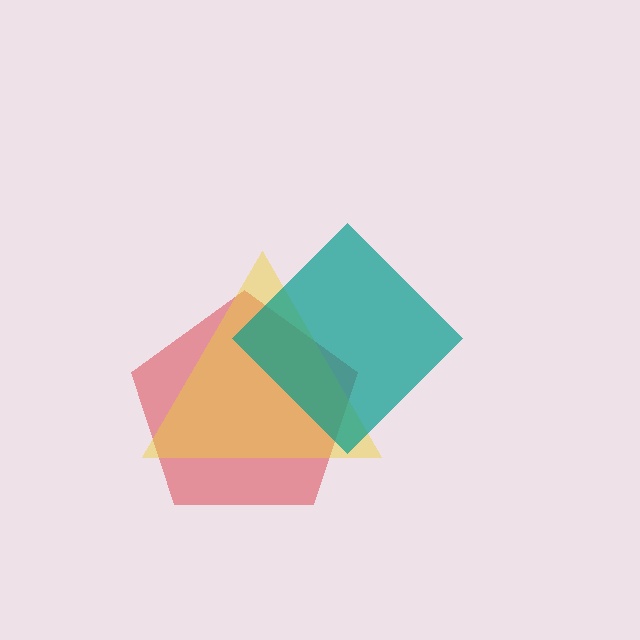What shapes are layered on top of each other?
The layered shapes are: a red pentagon, a yellow triangle, a teal diamond.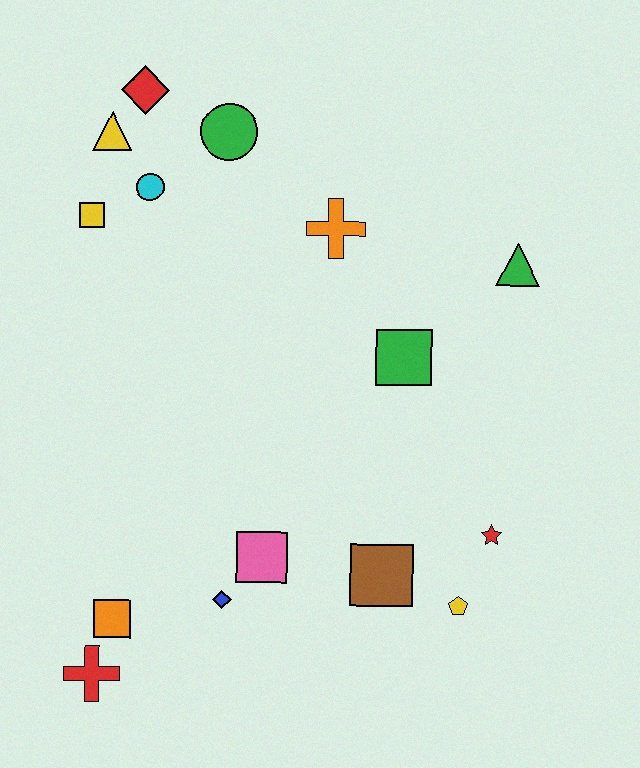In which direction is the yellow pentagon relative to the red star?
The yellow pentagon is below the red star.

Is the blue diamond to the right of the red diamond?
Yes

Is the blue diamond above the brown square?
No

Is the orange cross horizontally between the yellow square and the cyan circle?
No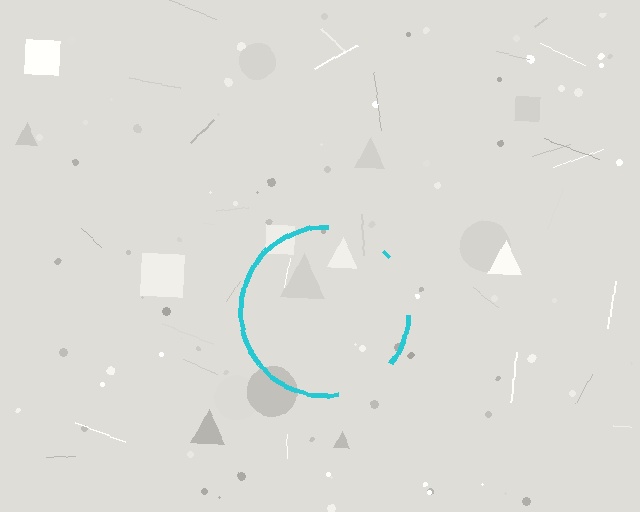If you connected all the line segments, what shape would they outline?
They would outline a circle.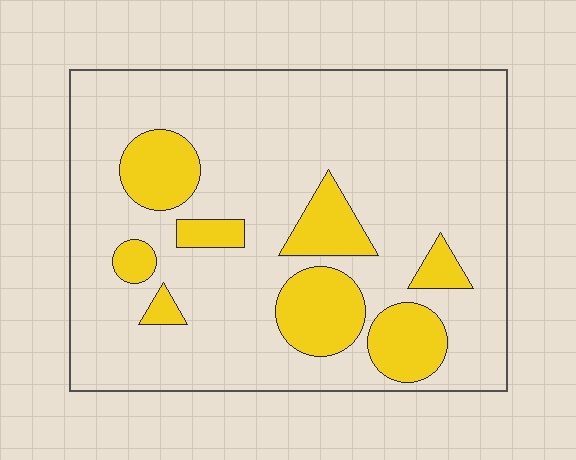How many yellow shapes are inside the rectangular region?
8.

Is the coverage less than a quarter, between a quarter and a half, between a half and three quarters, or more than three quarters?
Less than a quarter.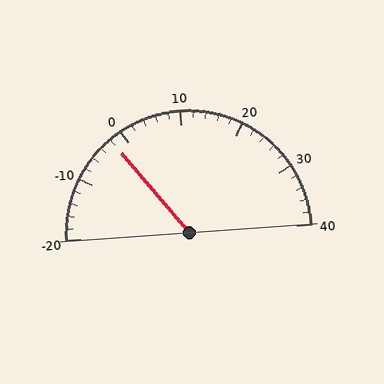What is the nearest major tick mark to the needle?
The nearest major tick mark is 0.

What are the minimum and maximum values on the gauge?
The gauge ranges from -20 to 40.